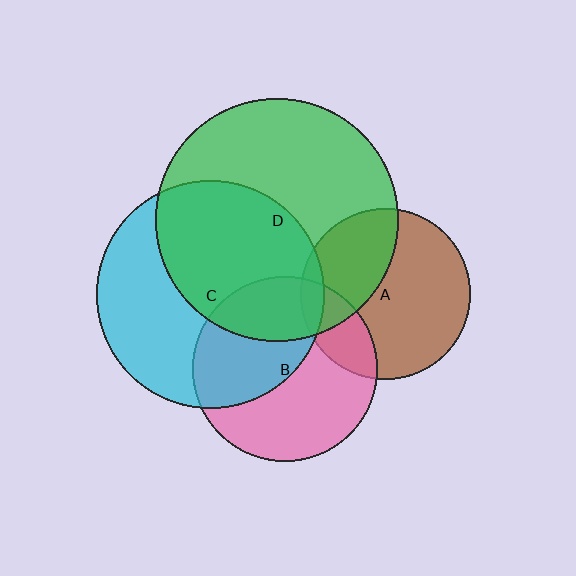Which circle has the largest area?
Circle D (green).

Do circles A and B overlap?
Yes.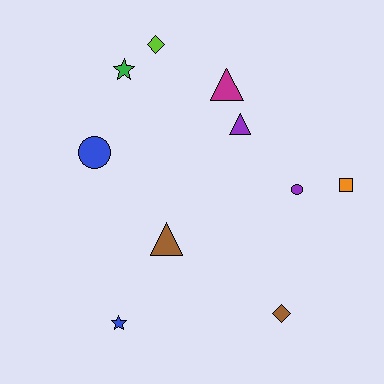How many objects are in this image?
There are 10 objects.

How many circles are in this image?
There are 2 circles.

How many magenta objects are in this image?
There is 1 magenta object.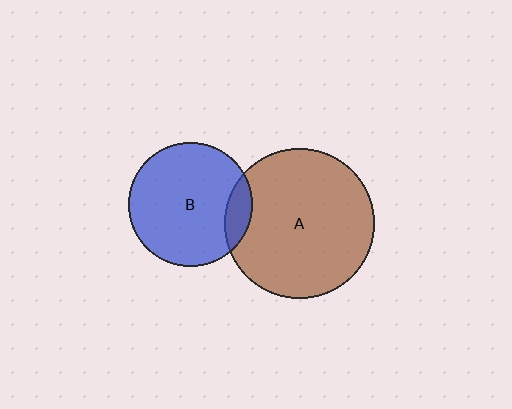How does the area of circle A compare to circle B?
Approximately 1.5 times.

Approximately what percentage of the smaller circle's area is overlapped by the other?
Approximately 10%.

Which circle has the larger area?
Circle A (brown).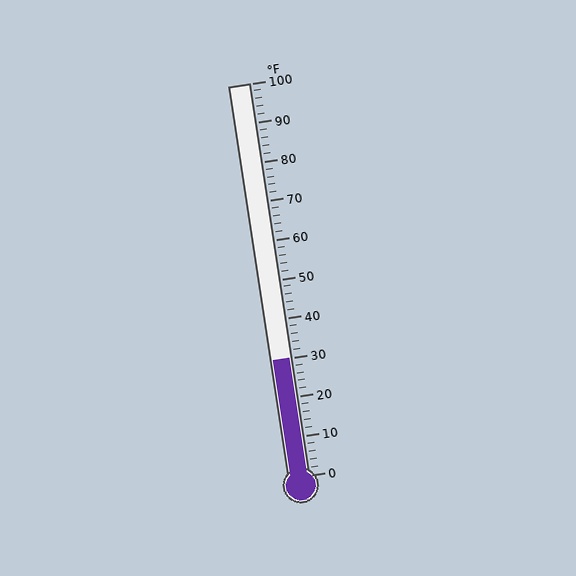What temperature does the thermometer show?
The thermometer shows approximately 30°F.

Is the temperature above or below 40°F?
The temperature is below 40°F.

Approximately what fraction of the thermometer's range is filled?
The thermometer is filled to approximately 30% of its range.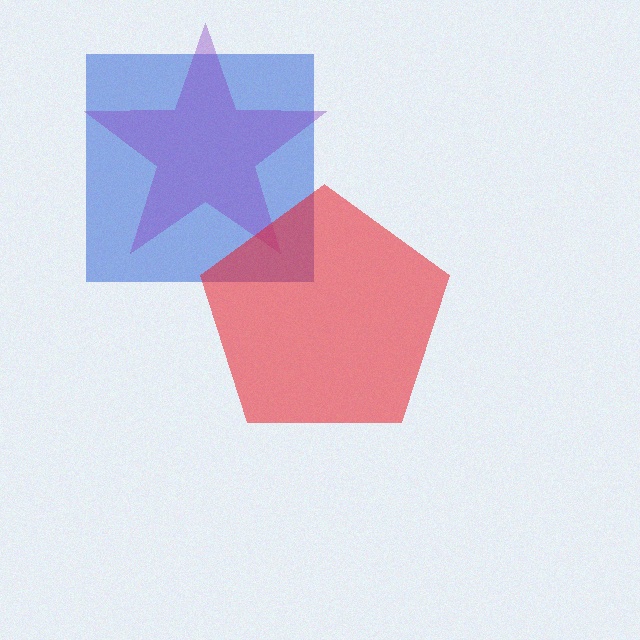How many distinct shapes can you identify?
There are 3 distinct shapes: a blue square, a purple star, a red pentagon.